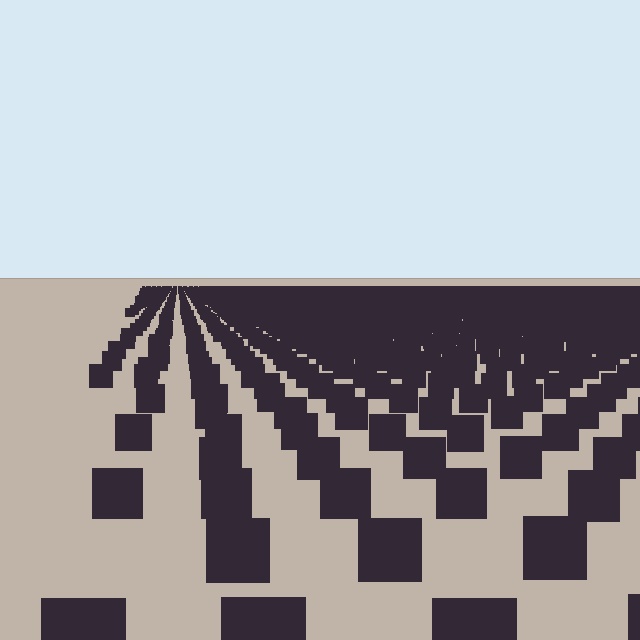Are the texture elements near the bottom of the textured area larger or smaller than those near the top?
Larger. Near the bottom, elements are closer to the viewer and appear at a bigger on-screen size.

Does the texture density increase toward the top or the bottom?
Density increases toward the top.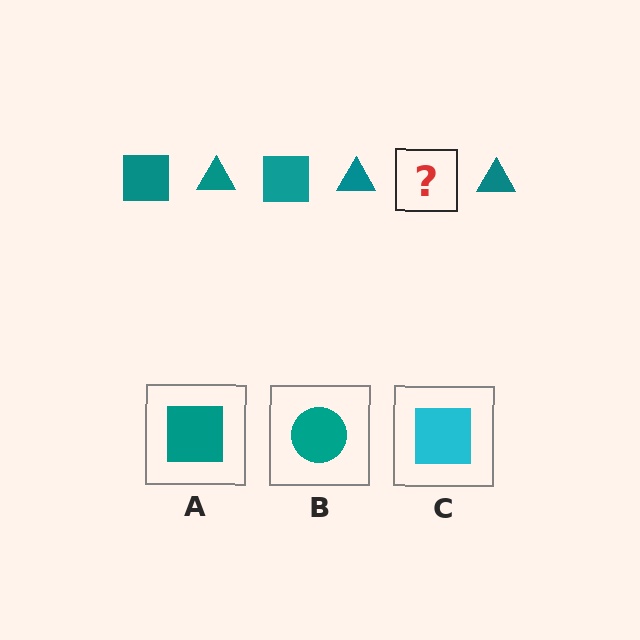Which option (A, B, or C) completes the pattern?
A.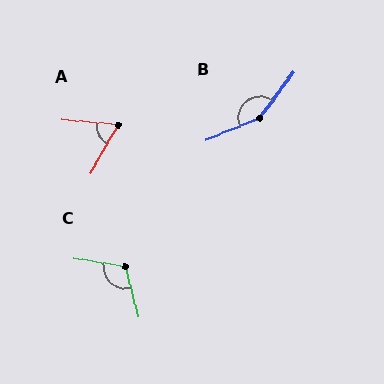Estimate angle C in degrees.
Approximately 114 degrees.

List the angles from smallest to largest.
A (64°), C (114°), B (149°).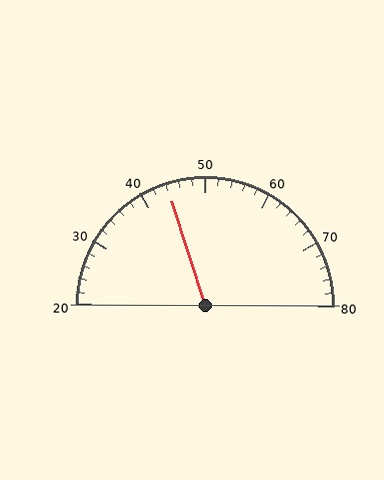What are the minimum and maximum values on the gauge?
The gauge ranges from 20 to 80.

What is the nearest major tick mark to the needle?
The nearest major tick mark is 40.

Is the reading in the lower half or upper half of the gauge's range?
The reading is in the lower half of the range (20 to 80).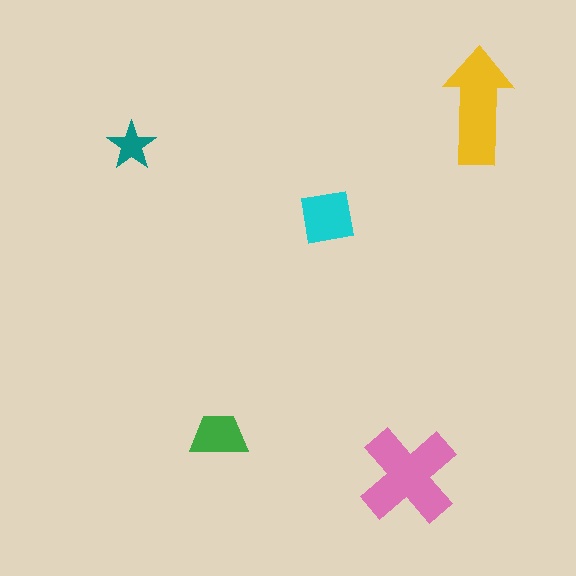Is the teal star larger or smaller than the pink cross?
Smaller.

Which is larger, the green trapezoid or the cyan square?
The cyan square.